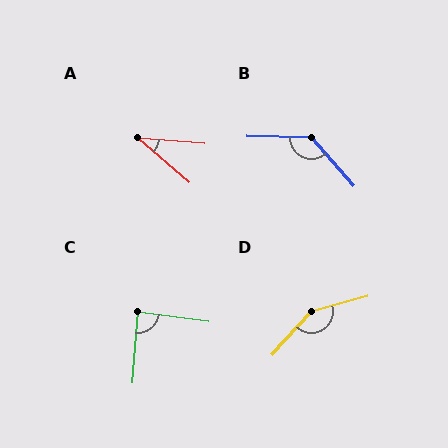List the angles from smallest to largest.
A (37°), C (86°), B (133°), D (147°).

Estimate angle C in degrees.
Approximately 86 degrees.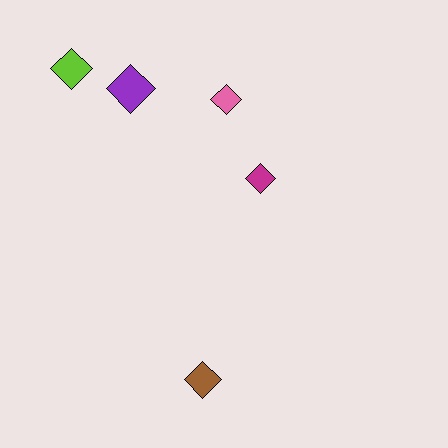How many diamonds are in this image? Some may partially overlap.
There are 5 diamonds.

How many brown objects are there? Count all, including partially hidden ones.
There is 1 brown object.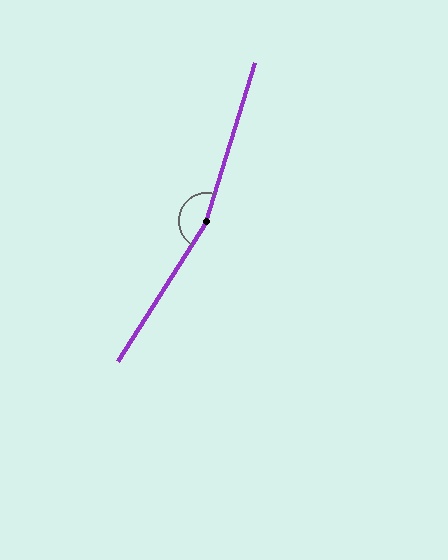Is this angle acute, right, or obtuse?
It is obtuse.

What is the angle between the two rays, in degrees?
Approximately 165 degrees.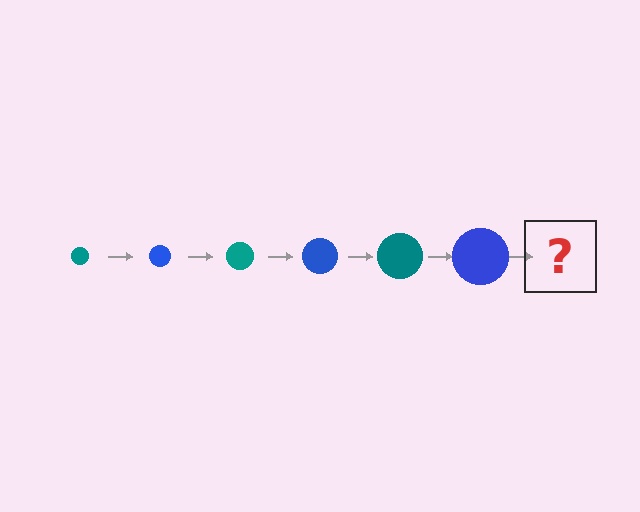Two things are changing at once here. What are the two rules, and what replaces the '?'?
The two rules are that the circle grows larger each step and the color cycles through teal and blue. The '?' should be a teal circle, larger than the previous one.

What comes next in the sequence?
The next element should be a teal circle, larger than the previous one.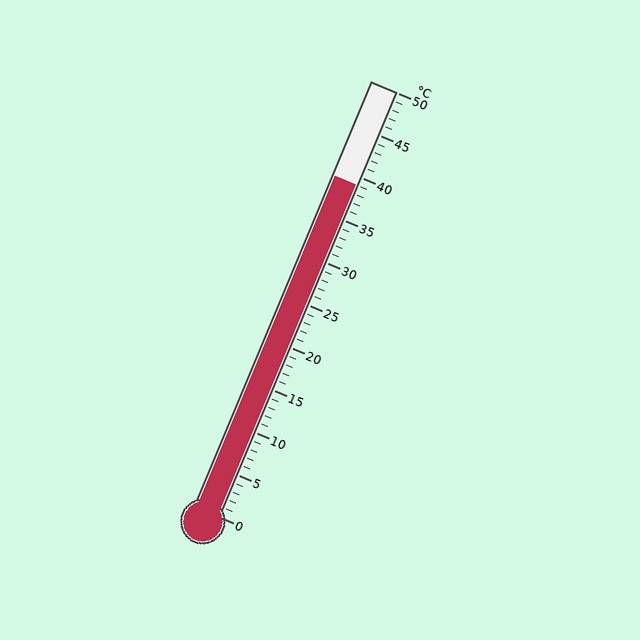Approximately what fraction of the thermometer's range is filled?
The thermometer is filled to approximately 80% of its range.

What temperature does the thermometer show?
The thermometer shows approximately 39°C.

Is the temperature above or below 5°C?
The temperature is above 5°C.